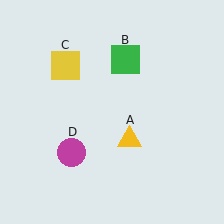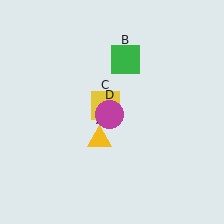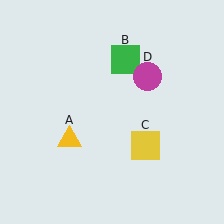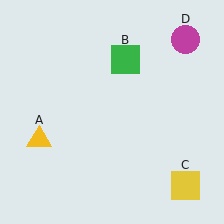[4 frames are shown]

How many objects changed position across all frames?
3 objects changed position: yellow triangle (object A), yellow square (object C), magenta circle (object D).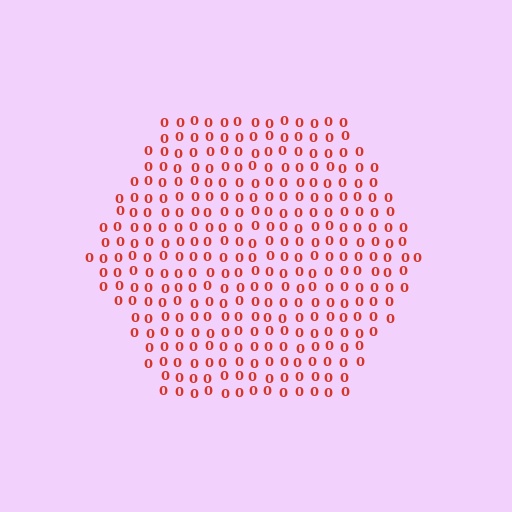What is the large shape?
The large shape is a hexagon.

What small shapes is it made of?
It is made of small digit 0's.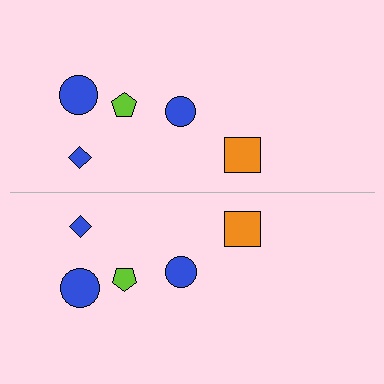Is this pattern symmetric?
Yes, this pattern has bilateral (reflection) symmetry.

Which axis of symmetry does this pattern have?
The pattern has a horizontal axis of symmetry running through the center of the image.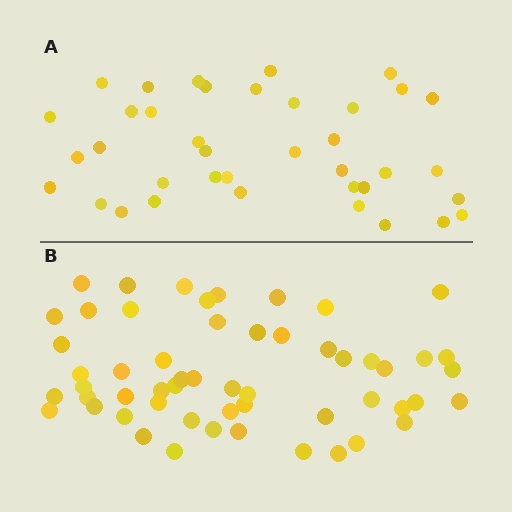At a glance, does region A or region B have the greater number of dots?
Region B (the bottom region) has more dots.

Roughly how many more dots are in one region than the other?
Region B has approximately 15 more dots than region A.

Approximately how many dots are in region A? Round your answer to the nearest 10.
About 40 dots. (The exact count is 38, which rounds to 40.)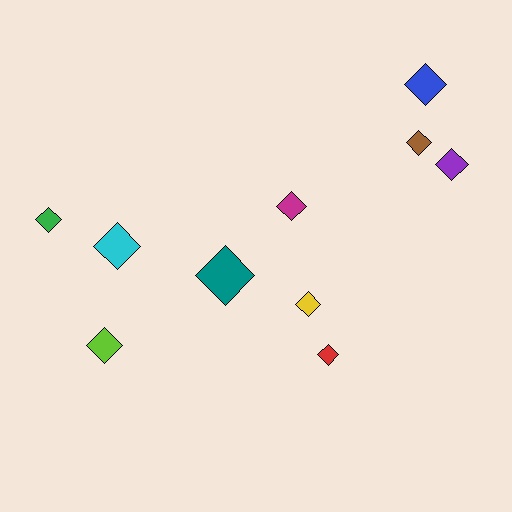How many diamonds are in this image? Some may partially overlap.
There are 10 diamonds.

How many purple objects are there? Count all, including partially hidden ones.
There is 1 purple object.